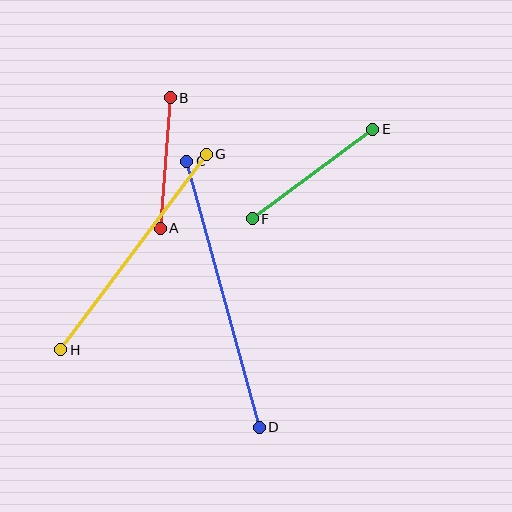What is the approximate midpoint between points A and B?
The midpoint is at approximately (165, 163) pixels.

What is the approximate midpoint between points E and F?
The midpoint is at approximately (312, 174) pixels.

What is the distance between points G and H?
The distance is approximately 244 pixels.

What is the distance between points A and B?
The distance is approximately 131 pixels.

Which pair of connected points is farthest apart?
Points C and D are farthest apart.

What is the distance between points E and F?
The distance is approximately 150 pixels.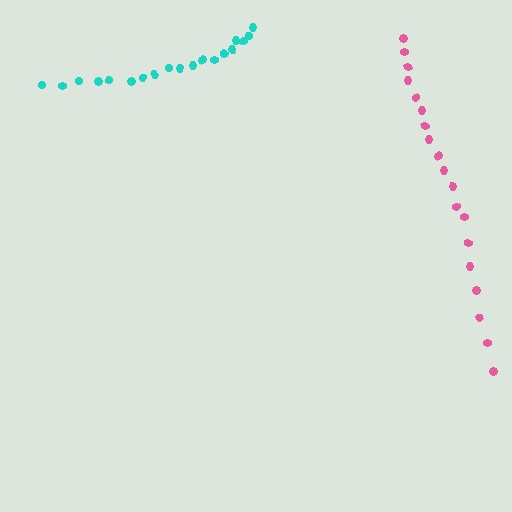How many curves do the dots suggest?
There are 2 distinct paths.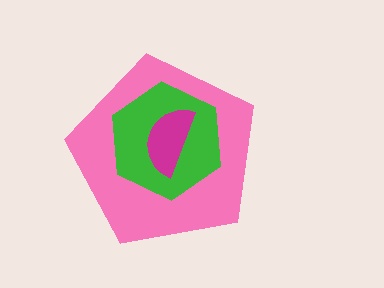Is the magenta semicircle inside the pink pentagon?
Yes.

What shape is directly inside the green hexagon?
The magenta semicircle.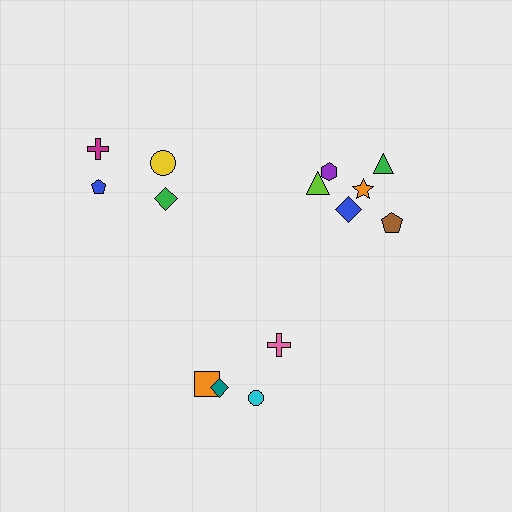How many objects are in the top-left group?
There are 4 objects.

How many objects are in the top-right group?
There are 6 objects.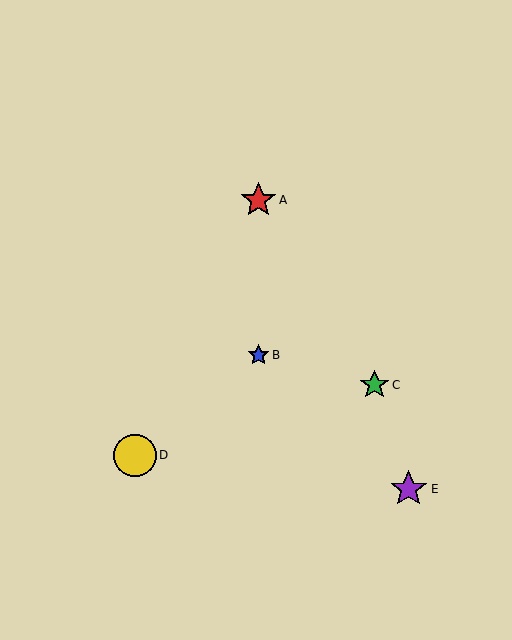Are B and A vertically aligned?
Yes, both are at x≈258.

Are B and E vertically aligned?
No, B is at x≈258 and E is at x≈409.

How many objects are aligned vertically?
2 objects (A, B) are aligned vertically.